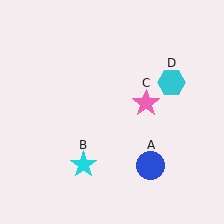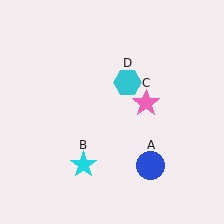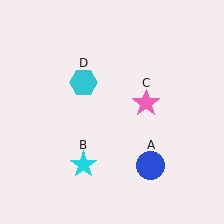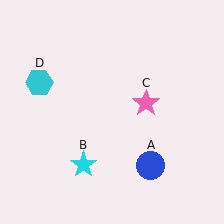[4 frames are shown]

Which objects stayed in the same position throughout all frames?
Blue circle (object A) and cyan star (object B) and pink star (object C) remained stationary.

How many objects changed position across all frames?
1 object changed position: cyan hexagon (object D).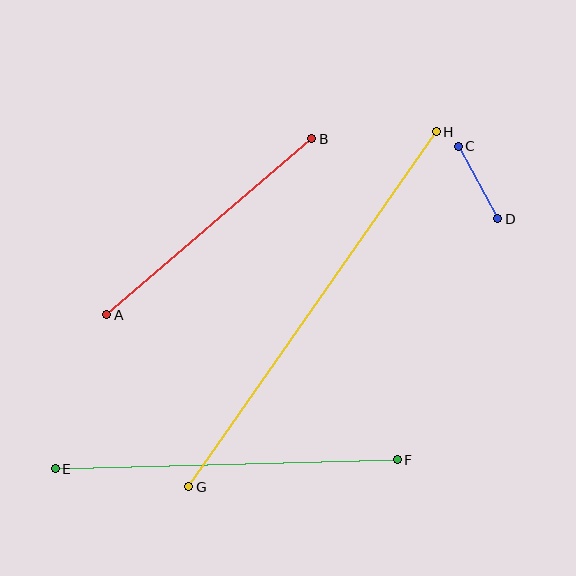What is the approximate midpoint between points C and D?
The midpoint is at approximately (478, 183) pixels.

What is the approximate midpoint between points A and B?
The midpoint is at approximately (209, 227) pixels.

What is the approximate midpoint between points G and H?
The midpoint is at approximately (312, 309) pixels.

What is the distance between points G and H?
The distance is approximately 432 pixels.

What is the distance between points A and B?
The distance is approximately 270 pixels.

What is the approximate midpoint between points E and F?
The midpoint is at approximately (226, 464) pixels.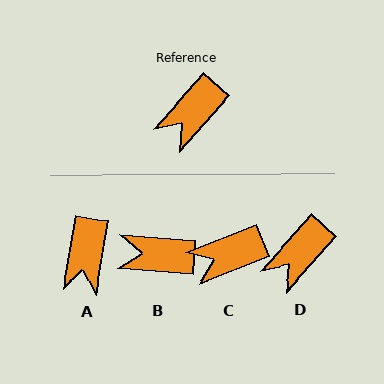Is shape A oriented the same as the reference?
No, it is off by about 32 degrees.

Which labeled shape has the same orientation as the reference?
D.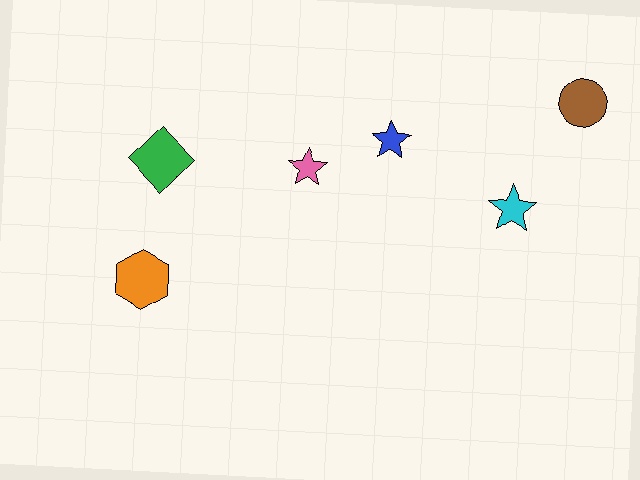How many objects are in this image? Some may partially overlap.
There are 6 objects.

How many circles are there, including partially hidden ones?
There is 1 circle.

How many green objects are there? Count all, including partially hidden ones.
There is 1 green object.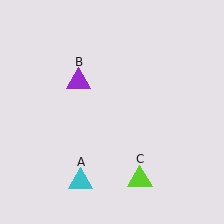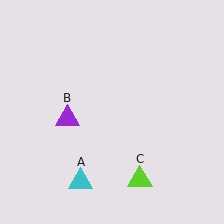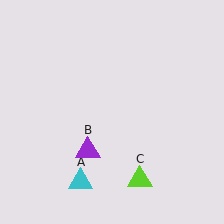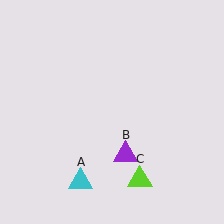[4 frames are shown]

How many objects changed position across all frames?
1 object changed position: purple triangle (object B).